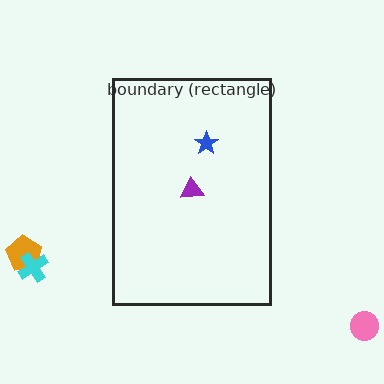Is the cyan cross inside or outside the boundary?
Outside.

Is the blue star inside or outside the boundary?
Inside.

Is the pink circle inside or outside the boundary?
Outside.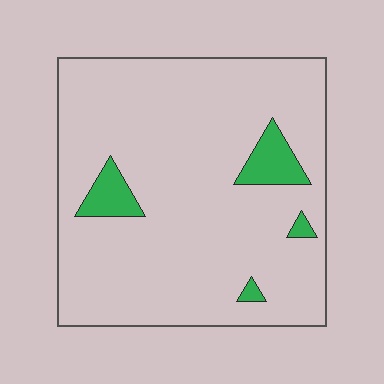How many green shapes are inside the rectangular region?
4.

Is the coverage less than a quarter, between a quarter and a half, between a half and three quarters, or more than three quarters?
Less than a quarter.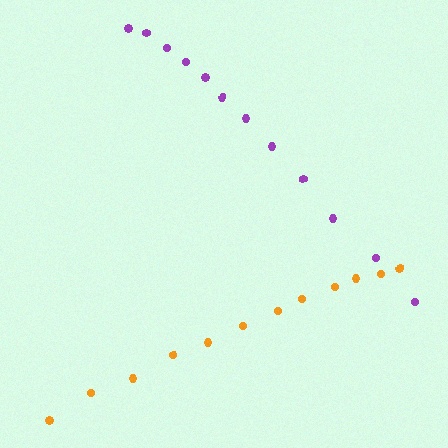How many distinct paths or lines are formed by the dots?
There are 2 distinct paths.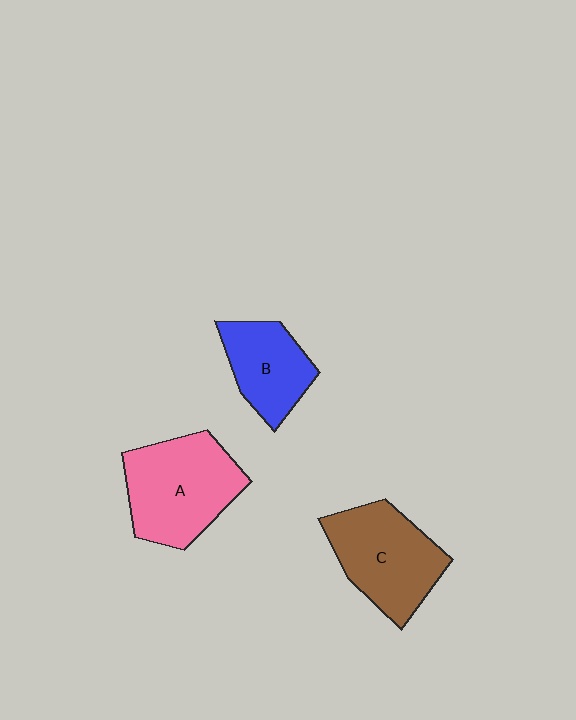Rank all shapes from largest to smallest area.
From largest to smallest: A (pink), C (brown), B (blue).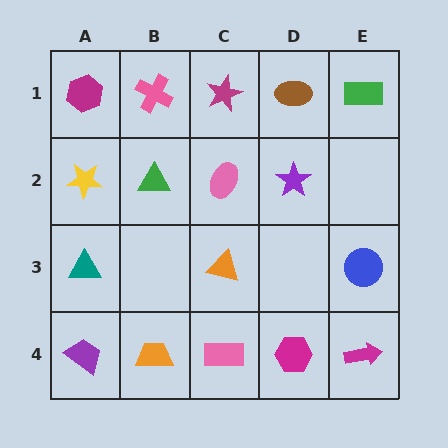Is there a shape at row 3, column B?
No, that cell is empty.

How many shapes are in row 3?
3 shapes.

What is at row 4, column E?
A magenta arrow.